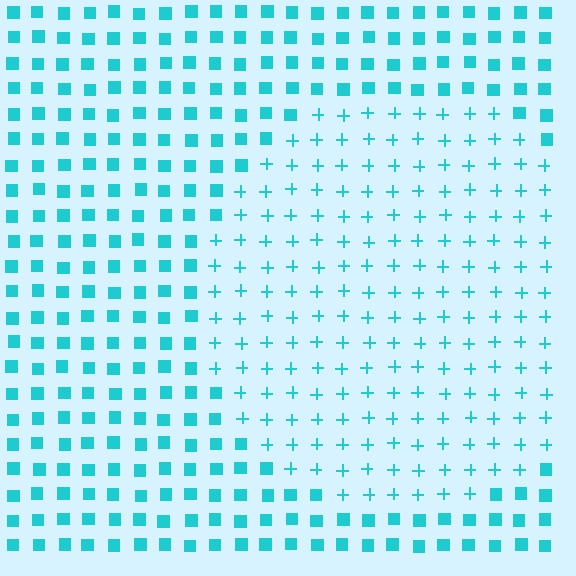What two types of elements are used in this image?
The image uses plus signs inside the circle region and squares outside it.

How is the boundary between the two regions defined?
The boundary is defined by a change in element shape: plus signs inside vs. squares outside. All elements share the same color and spacing.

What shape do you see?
I see a circle.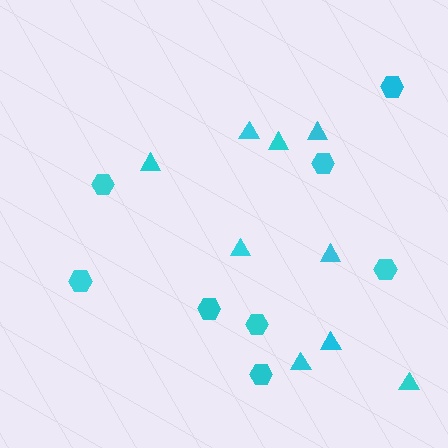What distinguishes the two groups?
There are 2 groups: one group of triangles (9) and one group of hexagons (8).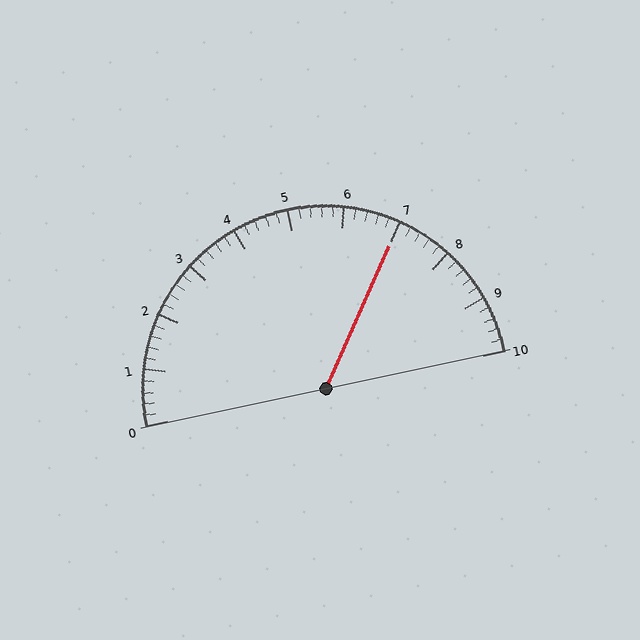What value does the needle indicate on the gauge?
The needle indicates approximately 7.0.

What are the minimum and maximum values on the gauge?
The gauge ranges from 0 to 10.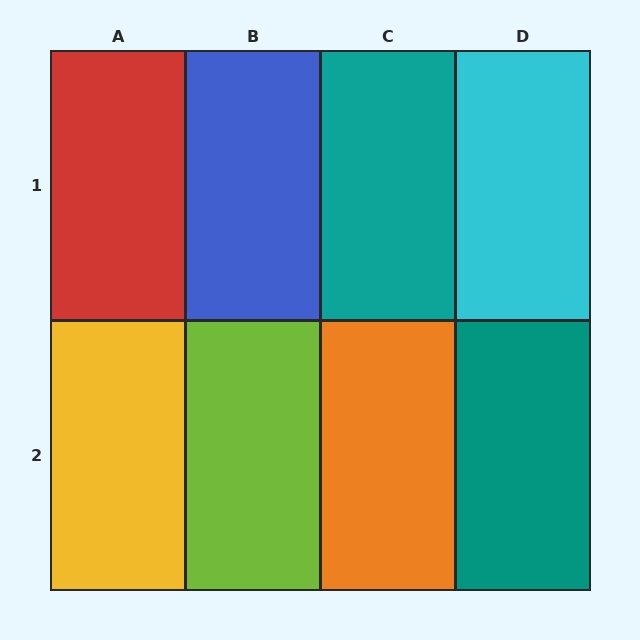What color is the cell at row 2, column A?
Yellow.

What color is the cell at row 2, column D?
Teal.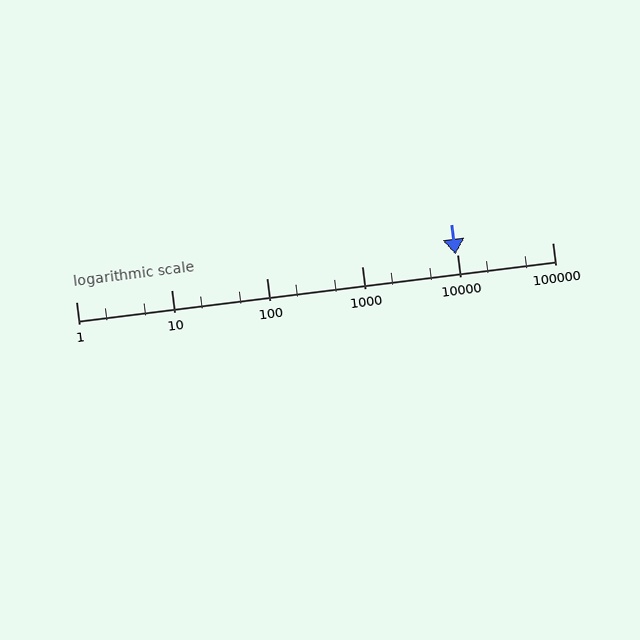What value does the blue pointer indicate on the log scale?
The pointer indicates approximately 9700.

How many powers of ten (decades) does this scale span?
The scale spans 5 decades, from 1 to 100000.